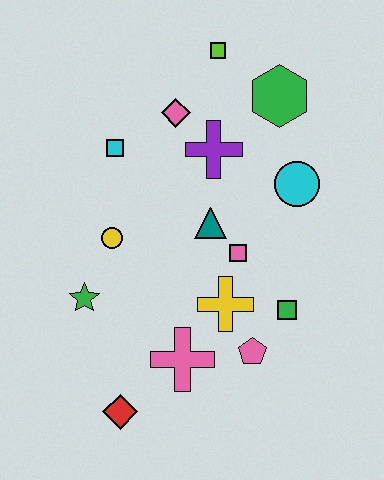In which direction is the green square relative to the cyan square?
The green square is to the right of the cyan square.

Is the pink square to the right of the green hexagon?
No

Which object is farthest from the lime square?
The red diamond is farthest from the lime square.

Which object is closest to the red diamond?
The pink cross is closest to the red diamond.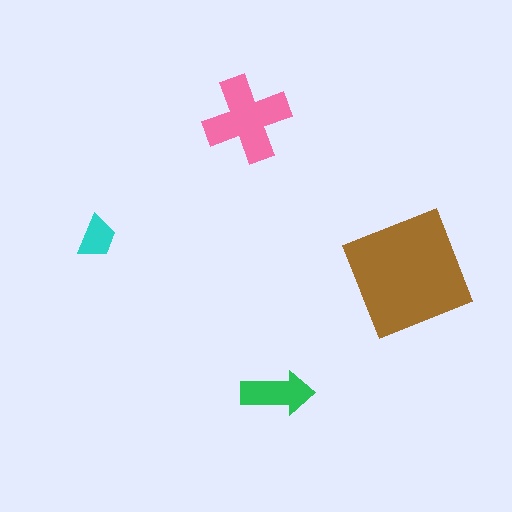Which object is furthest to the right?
The brown square is rightmost.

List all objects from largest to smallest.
The brown square, the pink cross, the green arrow, the cyan trapezoid.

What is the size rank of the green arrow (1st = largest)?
3rd.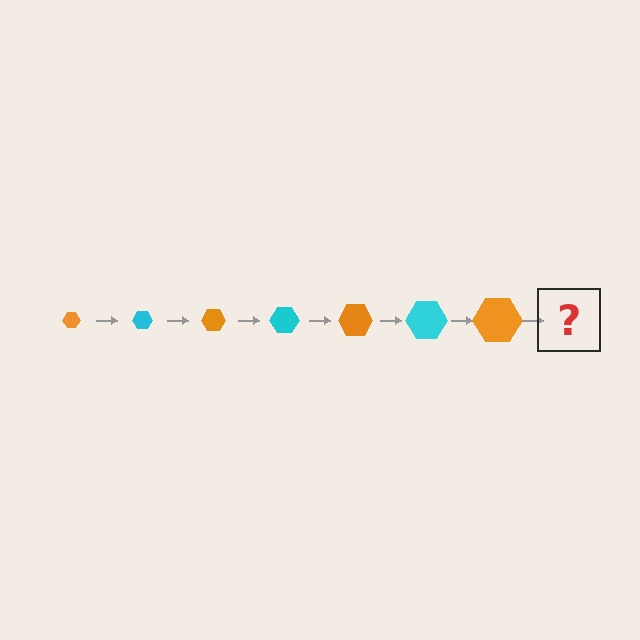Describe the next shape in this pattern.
It should be a cyan hexagon, larger than the previous one.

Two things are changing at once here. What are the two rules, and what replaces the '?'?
The two rules are that the hexagon grows larger each step and the color cycles through orange and cyan. The '?' should be a cyan hexagon, larger than the previous one.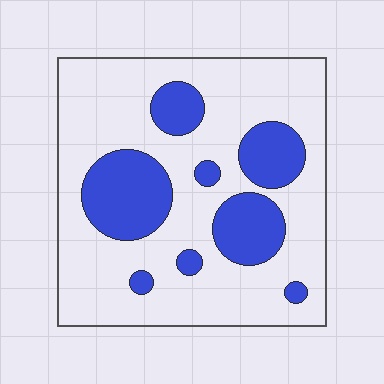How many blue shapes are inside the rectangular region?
8.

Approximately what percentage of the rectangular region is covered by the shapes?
Approximately 25%.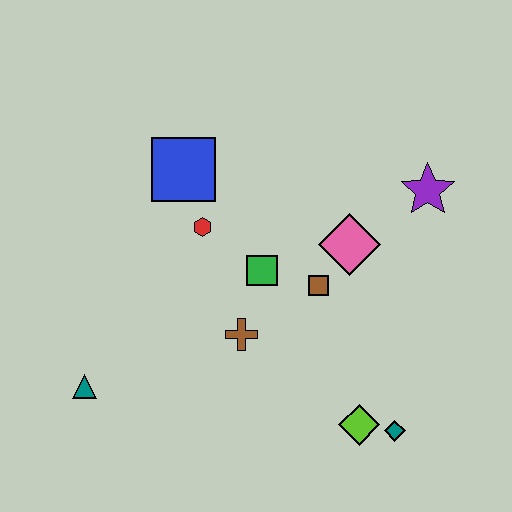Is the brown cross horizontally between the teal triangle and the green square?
Yes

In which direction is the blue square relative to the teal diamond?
The blue square is above the teal diamond.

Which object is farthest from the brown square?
The teal triangle is farthest from the brown square.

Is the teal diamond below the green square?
Yes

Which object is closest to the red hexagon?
The blue square is closest to the red hexagon.